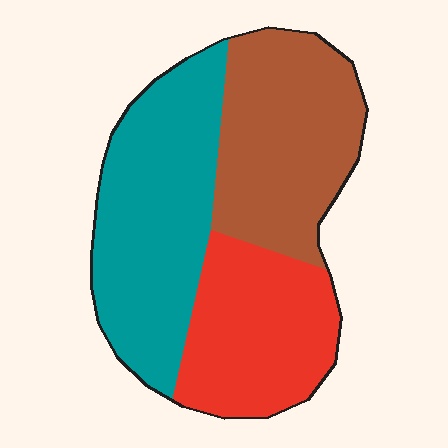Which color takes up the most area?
Teal, at roughly 40%.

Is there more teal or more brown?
Teal.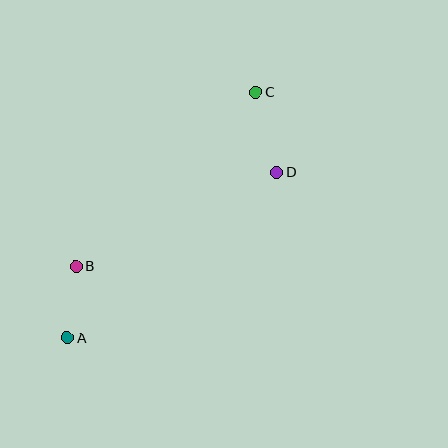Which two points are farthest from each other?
Points A and C are farthest from each other.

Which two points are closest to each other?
Points A and B are closest to each other.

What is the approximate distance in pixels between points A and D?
The distance between A and D is approximately 267 pixels.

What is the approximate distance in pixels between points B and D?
The distance between B and D is approximately 222 pixels.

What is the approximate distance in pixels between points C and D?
The distance between C and D is approximately 83 pixels.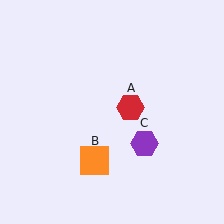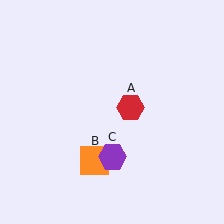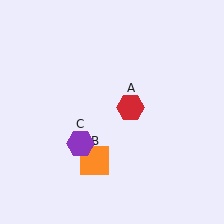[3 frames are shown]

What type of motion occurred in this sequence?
The purple hexagon (object C) rotated clockwise around the center of the scene.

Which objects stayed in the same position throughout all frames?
Red hexagon (object A) and orange square (object B) remained stationary.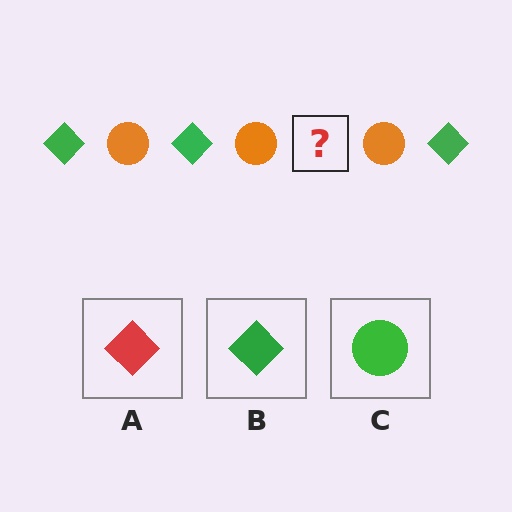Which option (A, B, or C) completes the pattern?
B.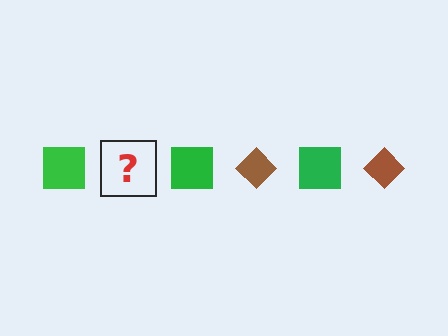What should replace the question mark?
The question mark should be replaced with a brown diamond.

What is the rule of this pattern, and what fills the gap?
The rule is that the pattern alternates between green square and brown diamond. The gap should be filled with a brown diamond.